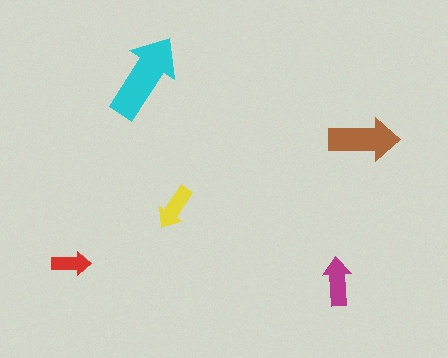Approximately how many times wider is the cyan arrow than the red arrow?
About 2 times wider.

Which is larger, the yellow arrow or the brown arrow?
The brown one.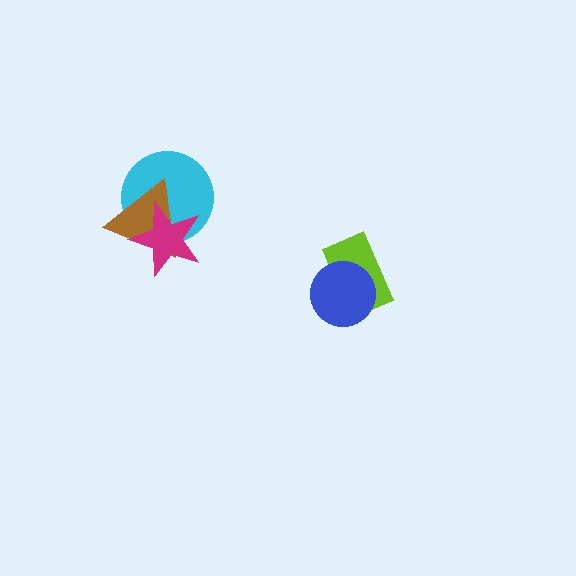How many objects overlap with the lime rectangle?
1 object overlaps with the lime rectangle.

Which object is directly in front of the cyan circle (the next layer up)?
The brown triangle is directly in front of the cyan circle.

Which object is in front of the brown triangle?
The magenta star is in front of the brown triangle.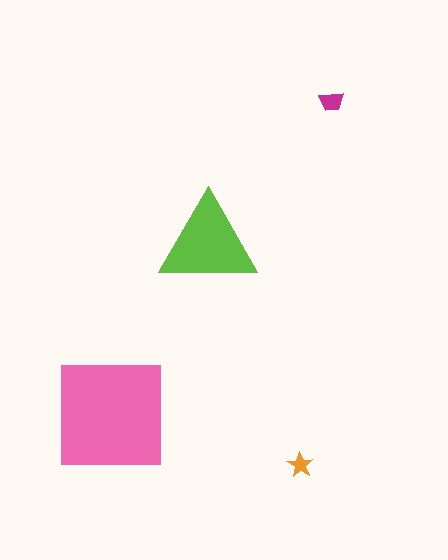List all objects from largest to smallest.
The pink square, the lime triangle, the magenta trapezoid, the orange star.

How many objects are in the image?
There are 4 objects in the image.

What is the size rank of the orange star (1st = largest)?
4th.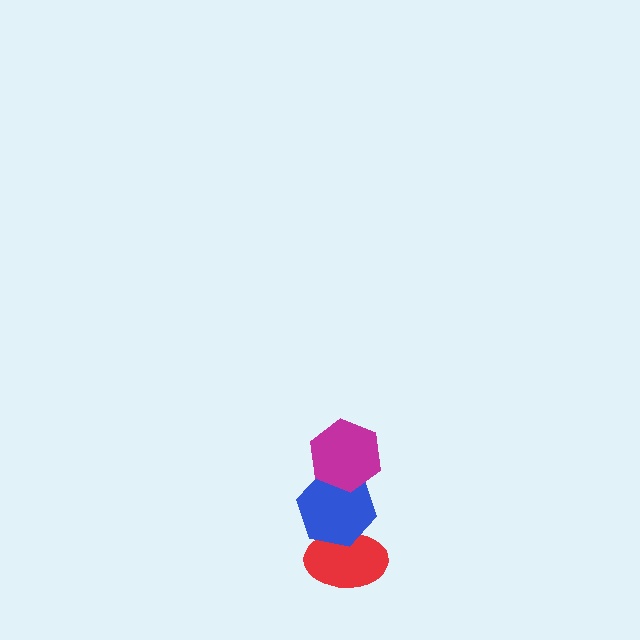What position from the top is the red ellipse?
The red ellipse is 3rd from the top.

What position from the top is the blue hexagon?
The blue hexagon is 2nd from the top.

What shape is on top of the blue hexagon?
The magenta hexagon is on top of the blue hexagon.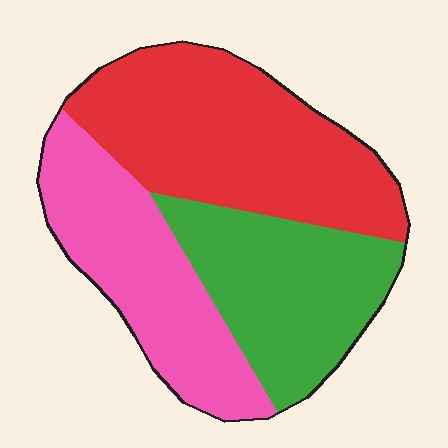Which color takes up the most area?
Red, at roughly 40%.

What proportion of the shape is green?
Green covers roughly 30% of the shape.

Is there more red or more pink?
Red.